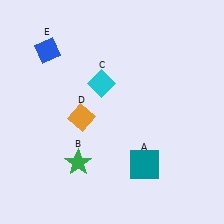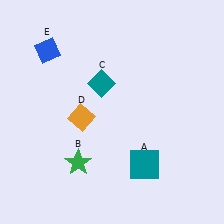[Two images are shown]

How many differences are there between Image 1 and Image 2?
There is 1 difference between the two images.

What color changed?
The diamond (C) changed from cyan in Image 1 to teal in Image 2.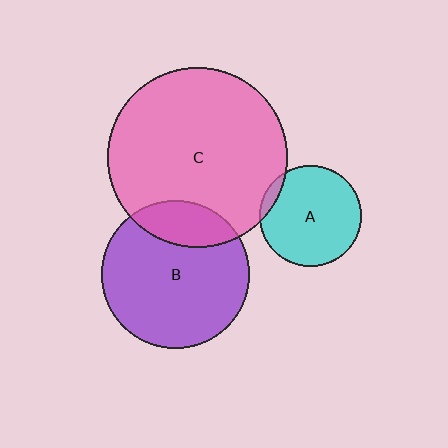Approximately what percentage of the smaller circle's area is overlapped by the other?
Approximately 20%.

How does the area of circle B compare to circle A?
Approximately 2.1 times.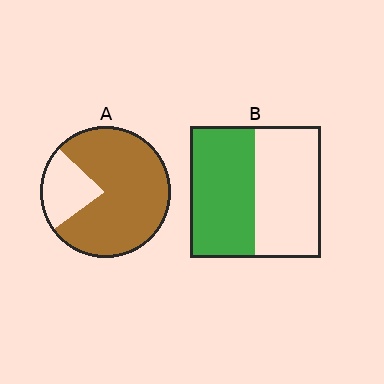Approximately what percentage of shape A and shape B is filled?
A is approximately 80% and B is approximately 50%.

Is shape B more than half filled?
Roughly half.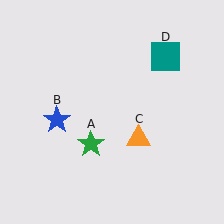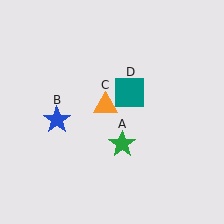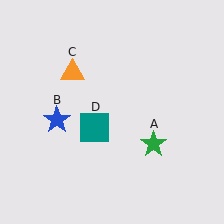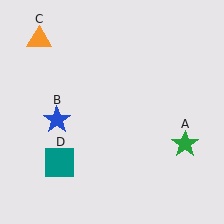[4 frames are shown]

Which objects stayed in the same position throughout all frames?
Blue star (object B) remained stationary.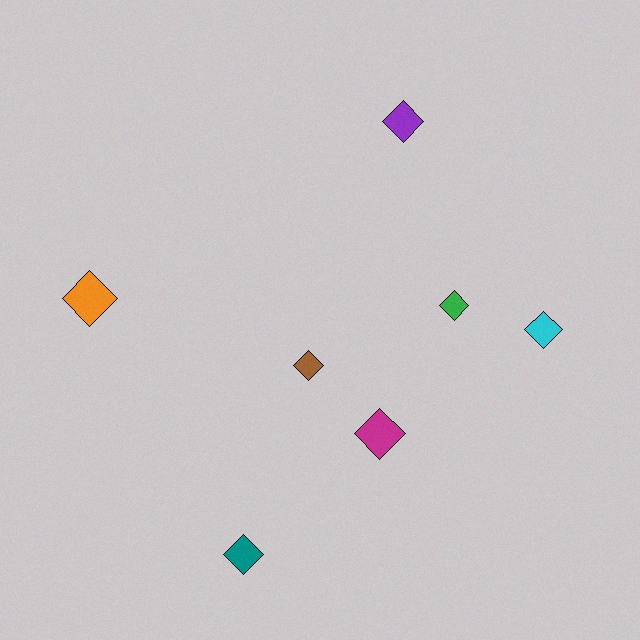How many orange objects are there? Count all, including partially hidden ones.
There is 1 orange object.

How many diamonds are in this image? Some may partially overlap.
There are 7 diamonds.